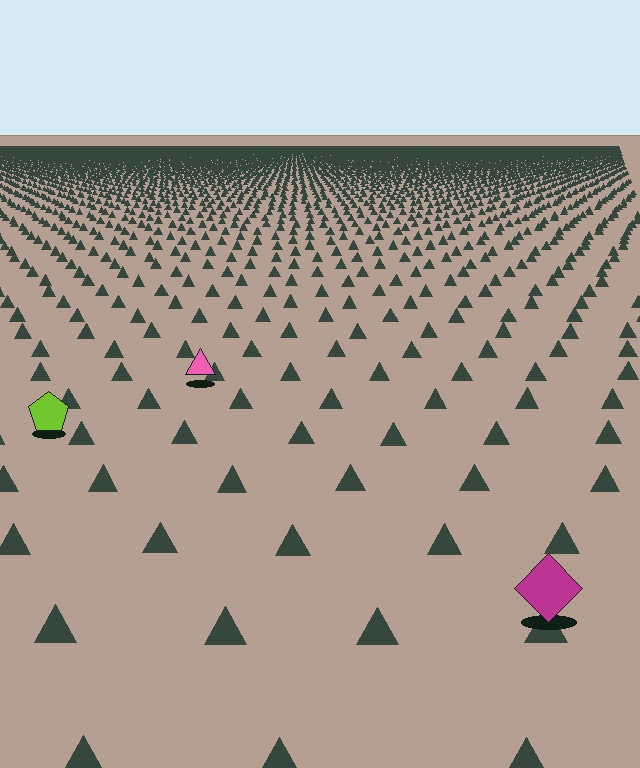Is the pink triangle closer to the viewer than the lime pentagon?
No. The lime pentagon is closer — you can tell from the texture gradient: the ground texture is coarser near it.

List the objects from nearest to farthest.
From nearest to farthest: the magenta diamond, the lime pentagon, the pink triangle.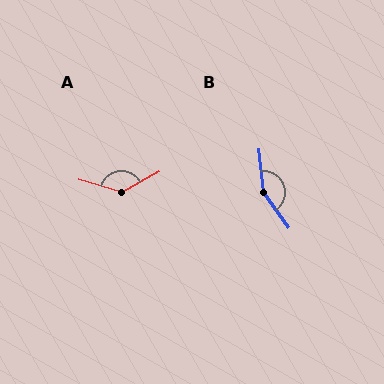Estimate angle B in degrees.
Approximately 150 degrees.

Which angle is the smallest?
A, at approximately 134 degrees.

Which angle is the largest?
B, at approximately 150 degrees.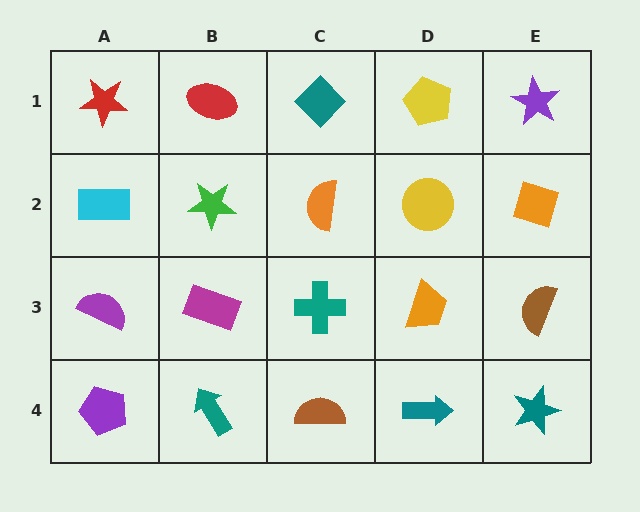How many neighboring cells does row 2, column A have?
3.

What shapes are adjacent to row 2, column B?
A red ellipse (row 1, column B), a magenta rectangle (row 3, column B), a cyan rectangle (row 2, column A), an orange semicircle (row 2, column C).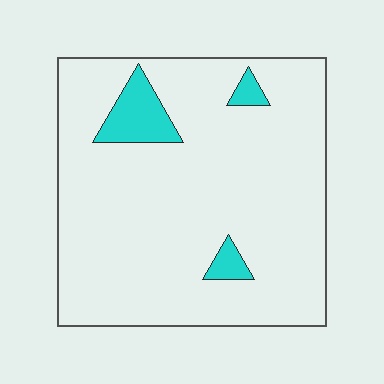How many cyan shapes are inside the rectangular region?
3.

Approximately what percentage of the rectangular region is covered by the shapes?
Approximately 10%.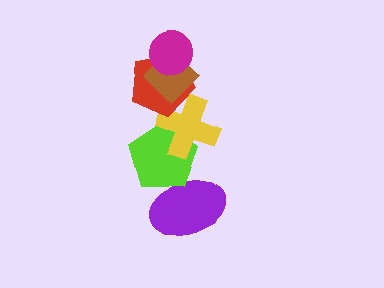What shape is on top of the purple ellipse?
The lime pentagon is on top of the purple ellipse.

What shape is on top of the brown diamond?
The magenta circle is on top of the brown diamond.